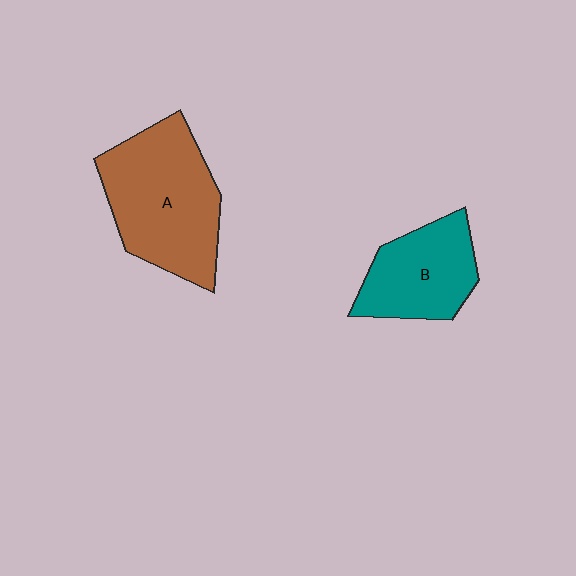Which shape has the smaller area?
Shape B (teal).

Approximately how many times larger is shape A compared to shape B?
Approximately 1.5 times.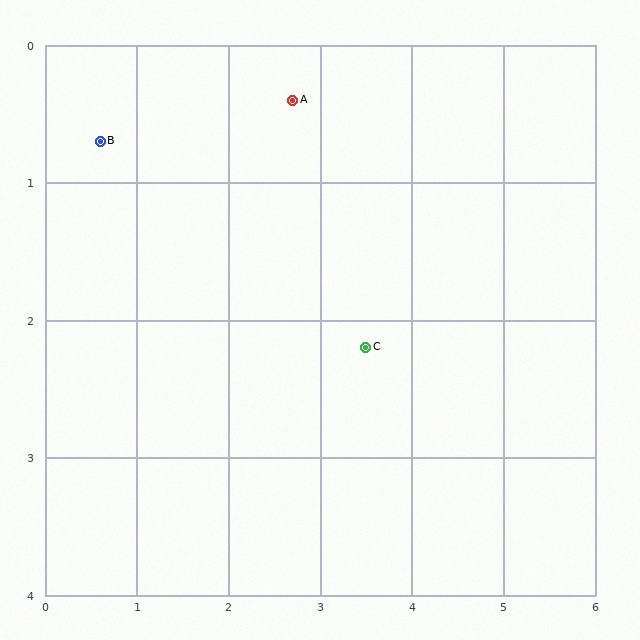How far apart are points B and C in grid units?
Points B and C are about 3.3 grid units apart.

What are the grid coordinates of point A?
Point A is at approximately (2.7, 0.4).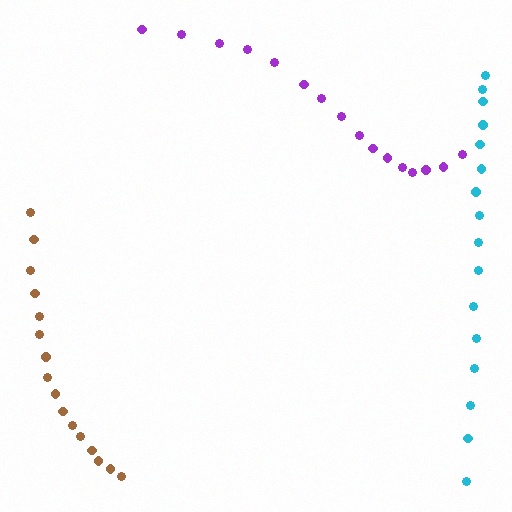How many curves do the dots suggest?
There are 3 distinct paths.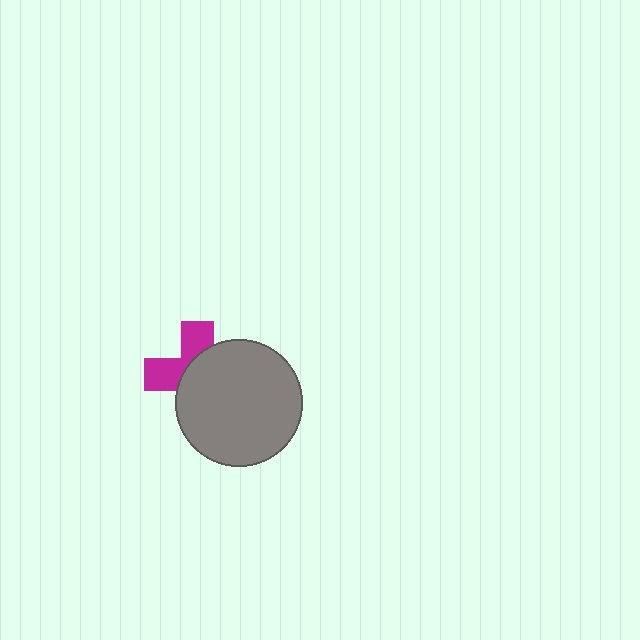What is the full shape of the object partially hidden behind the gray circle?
The partially hidden object is a magenta cross.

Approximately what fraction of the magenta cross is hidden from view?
Roughly 61% of the magenta cross is hidden behind the gray circle.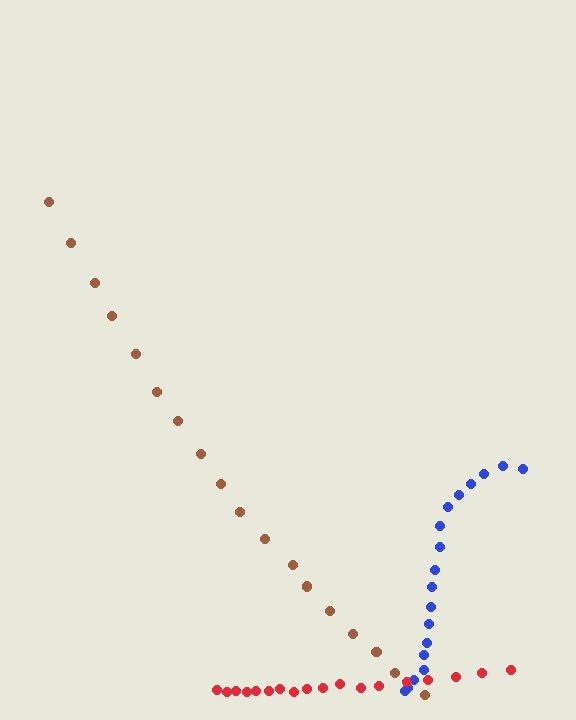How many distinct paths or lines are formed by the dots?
There are 3 distinct paths.